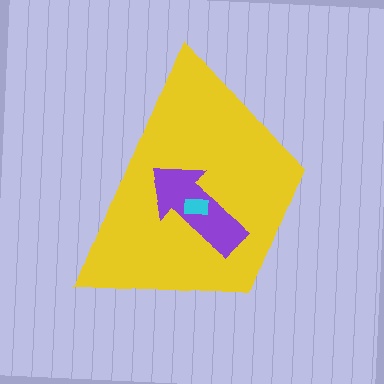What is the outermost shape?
The yellow trapezoid.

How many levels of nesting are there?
3.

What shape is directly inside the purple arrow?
The cyan rectangle.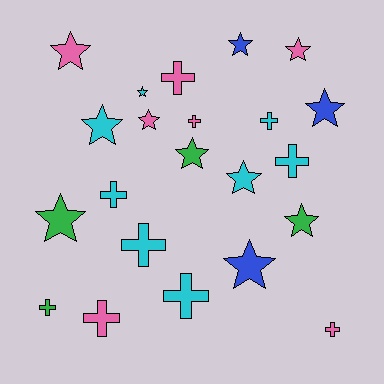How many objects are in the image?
There are 22 objects.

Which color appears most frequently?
Cyan, with 8 objects.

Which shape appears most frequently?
Star, with 12 objects.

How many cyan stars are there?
There are 3 cyan stars.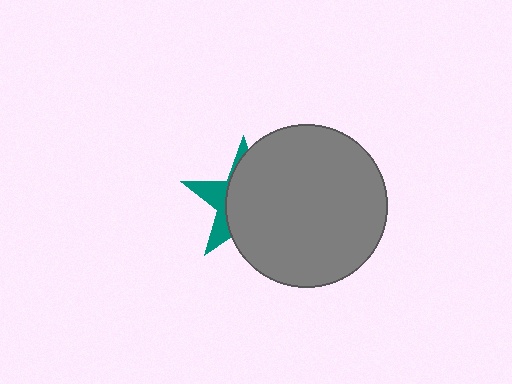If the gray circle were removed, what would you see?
You would see the complete teal star.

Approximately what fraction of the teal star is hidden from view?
Roughly 70% of the teal star is hidden behind the gray circle.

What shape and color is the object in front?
The object in front is a gray circle.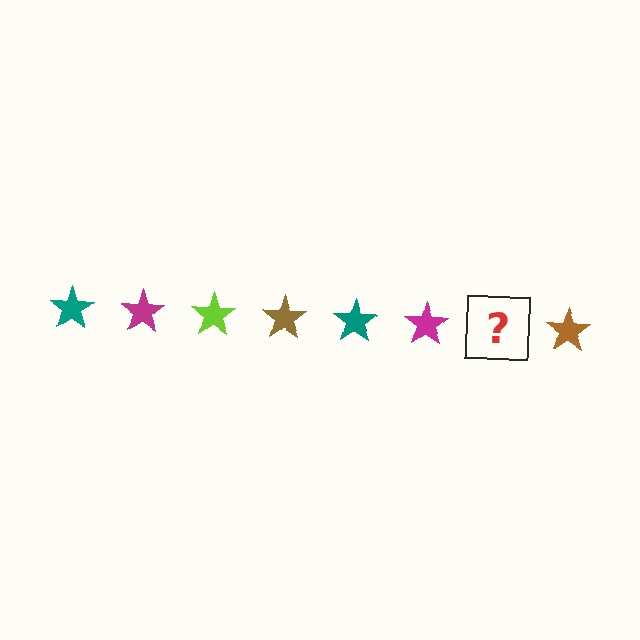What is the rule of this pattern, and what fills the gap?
The rule is that the pattern cycles through teal, magenta, lime, brown stars. The gap should be filled with a lime star.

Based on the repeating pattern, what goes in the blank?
The blank should be a lime star.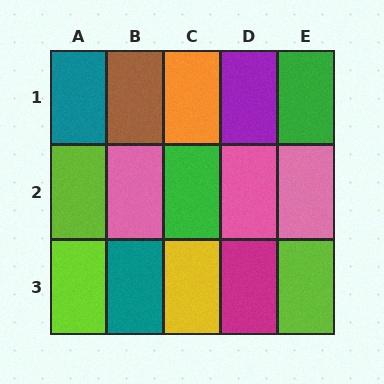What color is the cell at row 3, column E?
Lime.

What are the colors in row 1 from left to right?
Teal, brown, orange, purple, green.